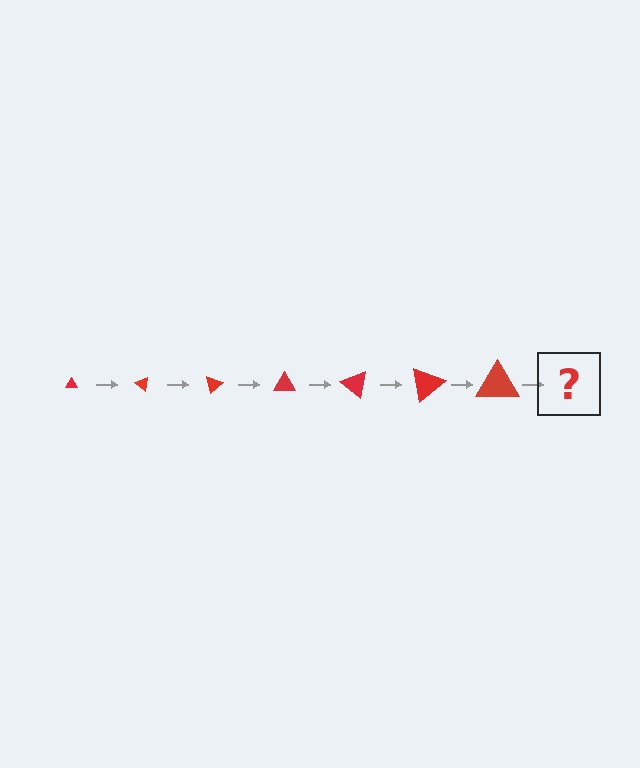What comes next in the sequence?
The next element should be a triangle, larger than the previous one and rotated 280 degrees from the start.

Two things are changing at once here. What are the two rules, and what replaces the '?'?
The two rules are that the triangle grows larger each step and it rotates 40 degrees each step. The '?' should be a triangle, larger than the previous one and rotated 280 degrees from the start.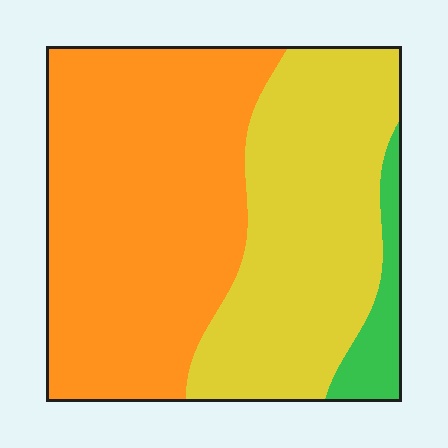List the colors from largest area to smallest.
From largest to smallest: orange, yellow, green.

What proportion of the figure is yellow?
Yellow takes up about two fifths (2/5) of the figure.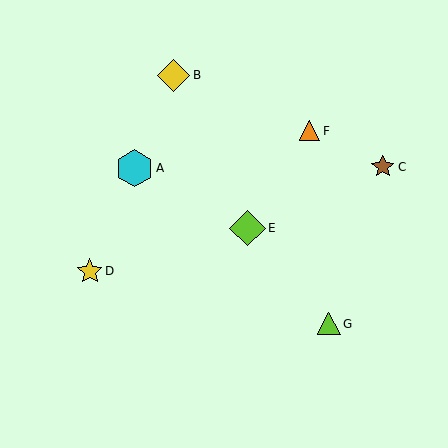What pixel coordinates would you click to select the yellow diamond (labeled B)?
Click at (174, 75) to select the yellow diamond B.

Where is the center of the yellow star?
The center of the yellow star is at (90, 271).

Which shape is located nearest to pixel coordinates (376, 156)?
The brown star (labeled C) at (383, 167) is nearest to that location.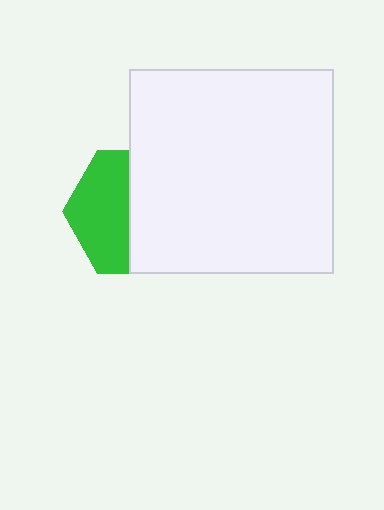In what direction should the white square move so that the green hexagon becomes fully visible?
The white square should move right. That is the shortest direction to clear the overlap and leave the green hexagon fully visible.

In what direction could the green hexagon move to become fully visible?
The green hexagon could move left. That would shift it out from behind the white square entirely.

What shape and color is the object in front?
The object in front is a white square.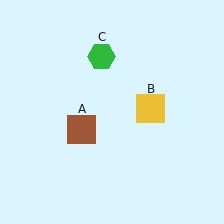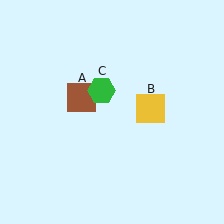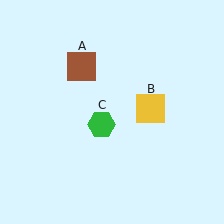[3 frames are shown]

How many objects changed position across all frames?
2 objects changed position: brown square (object A), green hexagon (object C).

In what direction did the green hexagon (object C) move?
The green hexagon (object C) moved down.